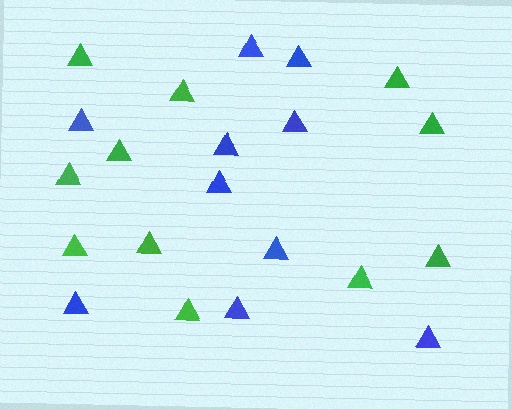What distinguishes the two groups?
There are 2 groups: one group of green triangles (11) and one group of blue triangles (10).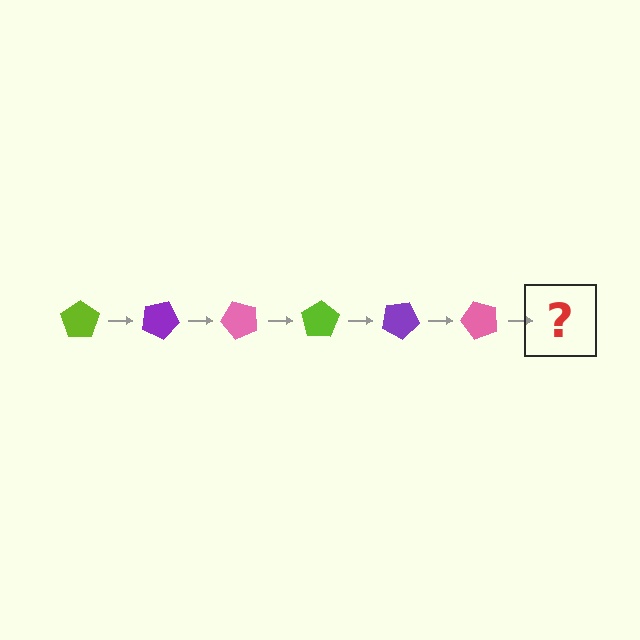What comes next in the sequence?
The next element should be a lime pentagon, rotated 150 degrees from the start.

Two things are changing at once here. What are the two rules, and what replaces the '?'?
The two rules are that it rotates 25 degrees each step and the color cycles through lime, purple, and pink. The '?' should be a lime pentagon, rotated 150 degrees from the start.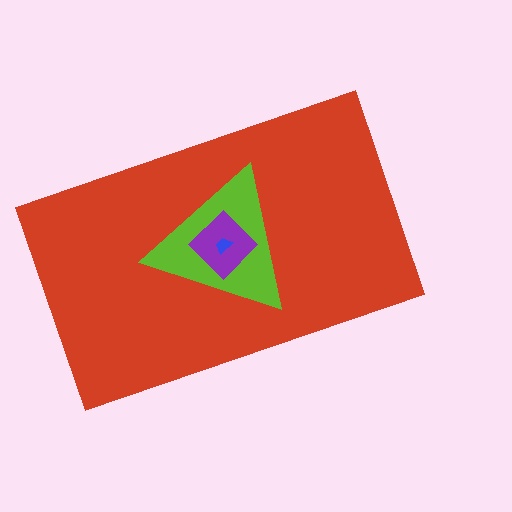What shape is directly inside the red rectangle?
The lime triangle.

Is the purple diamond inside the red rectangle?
Yes.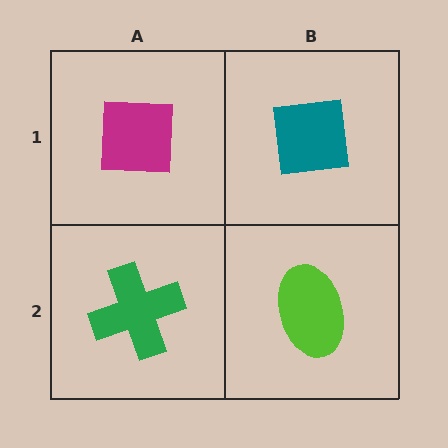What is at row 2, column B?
A lime ellipse.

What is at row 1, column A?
A magenta square.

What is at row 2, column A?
A green cross.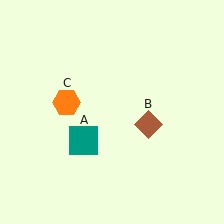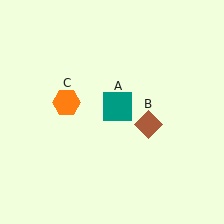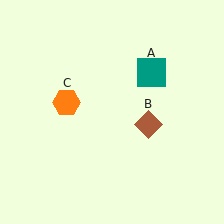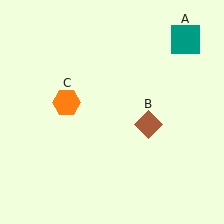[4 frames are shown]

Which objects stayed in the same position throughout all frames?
Brown diamond (object B) and orange hexagon (object C) remained stationary.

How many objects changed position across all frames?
1 object changed position: teal square (object A).